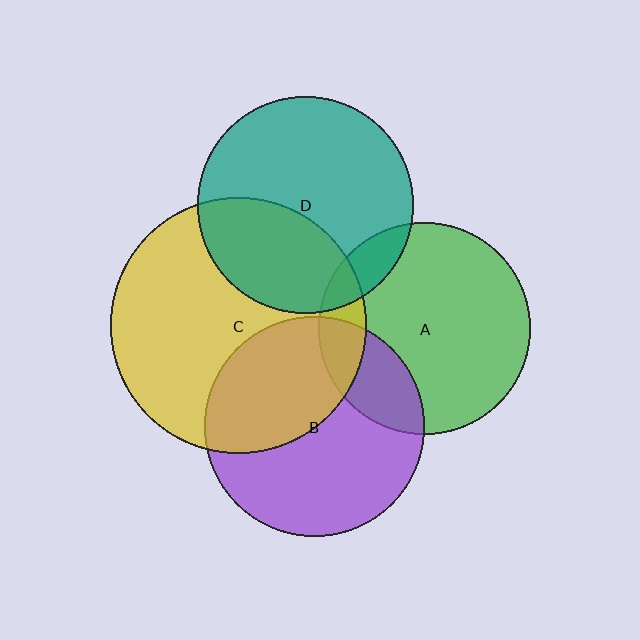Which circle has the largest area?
Circle C (yellow).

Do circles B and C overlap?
Yes.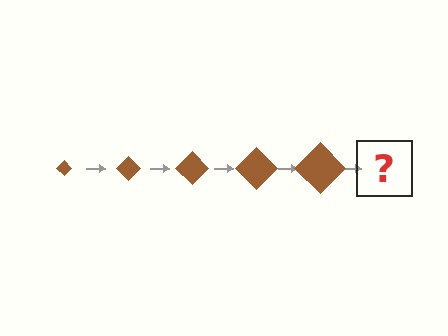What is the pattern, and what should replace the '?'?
The pattern is that the diamond gets progressively larger each step. The '?' should be a brown diamond, larger than the previous one.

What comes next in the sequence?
The next element should be a brown diamond, larger than the previous one.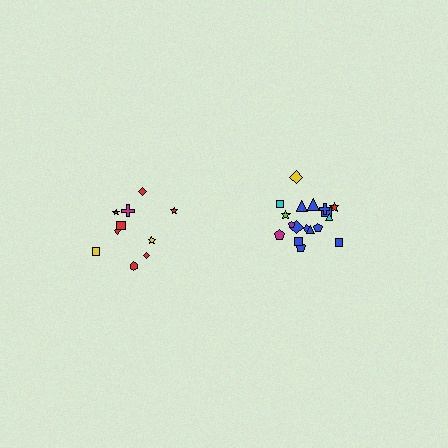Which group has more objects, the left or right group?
The right group.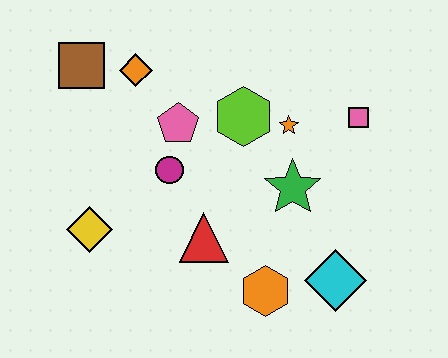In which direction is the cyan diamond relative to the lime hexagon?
The cyan diamond is below the lime hexagon.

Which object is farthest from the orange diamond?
The cyan diamond is farthest from the orange diamond.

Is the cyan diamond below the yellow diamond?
Yes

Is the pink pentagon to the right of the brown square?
Yes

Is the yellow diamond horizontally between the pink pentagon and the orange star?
No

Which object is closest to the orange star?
The lime hexagon is closest to the orange star.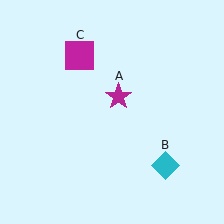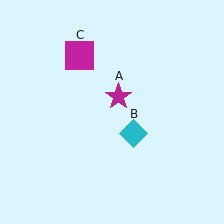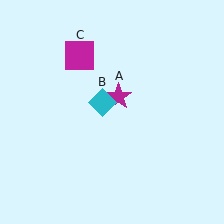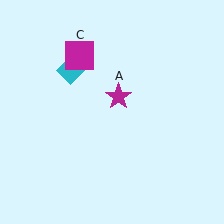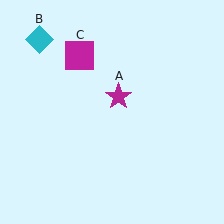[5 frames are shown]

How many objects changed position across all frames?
1 object changed position: cyan diamond (object B).